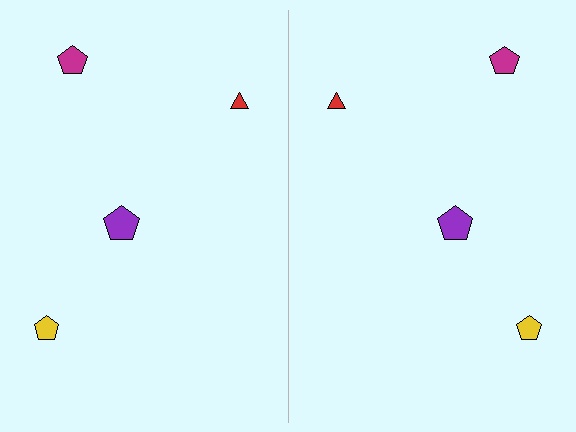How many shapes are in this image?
There are 8 shapes in this image.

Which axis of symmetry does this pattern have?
The pattern has a vertical axis of symmetry running through the center of the image.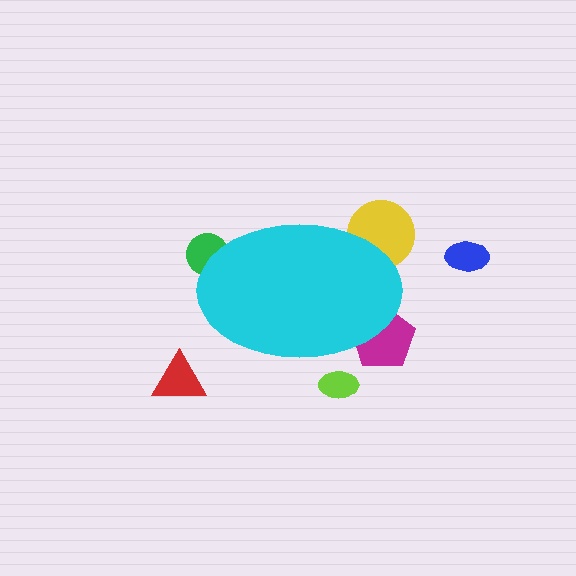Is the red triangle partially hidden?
No, the red triangle is fully visible.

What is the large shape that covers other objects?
A cyan ellipse.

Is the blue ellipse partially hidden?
No, the blue ellipse is fully visible.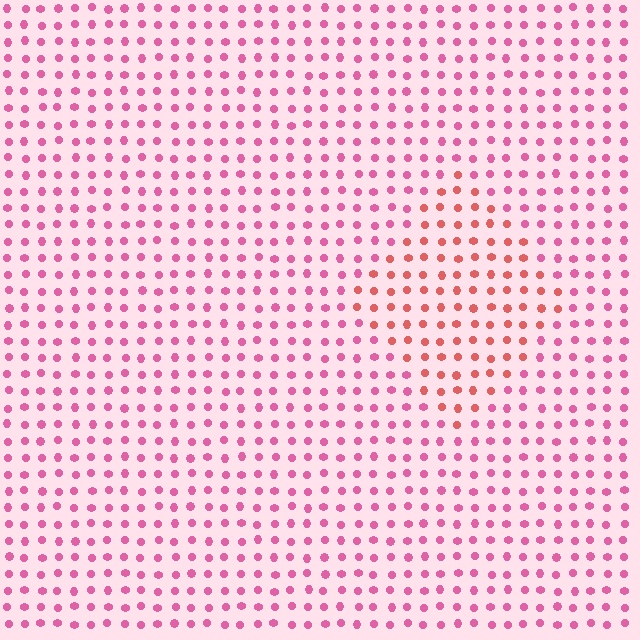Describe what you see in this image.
The image is filled with small pink elements in a uniform arrangement. A diamond-shaped region is visible where the elements are tinted to a slightly different hue, forming a subtle color boundary.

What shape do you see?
I see a diamond.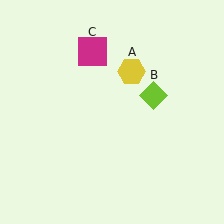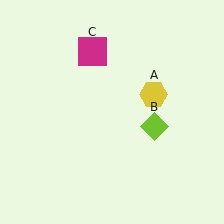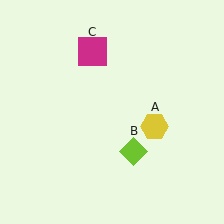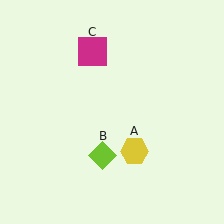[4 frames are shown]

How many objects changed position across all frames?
2 objects changed position: yellow hexagon (object A), lime diamond (object B).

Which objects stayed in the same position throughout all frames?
Magenta square (object C) remained stationary.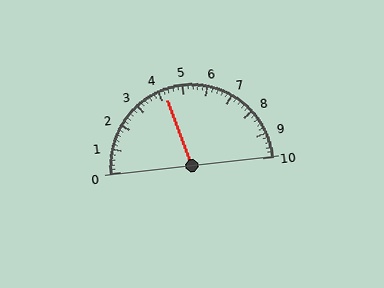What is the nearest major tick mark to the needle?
The nearest major tick mark is 4.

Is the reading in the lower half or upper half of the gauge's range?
The reading is in the lower half of the range (0 to 10).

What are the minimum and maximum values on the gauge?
The gauge ranges from 0 to 10.